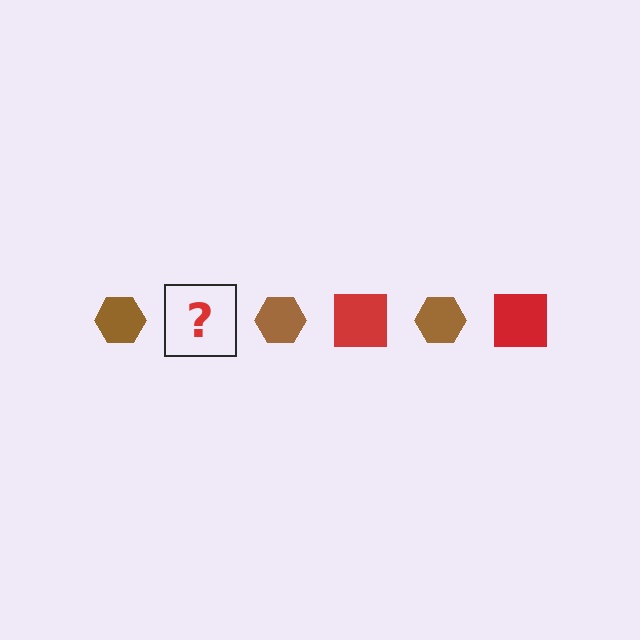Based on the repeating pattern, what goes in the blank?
The blank should be a red square.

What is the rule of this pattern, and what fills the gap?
The rule is that the pattern alternates between brown hexagon and red square. The gap should be filled with a red square.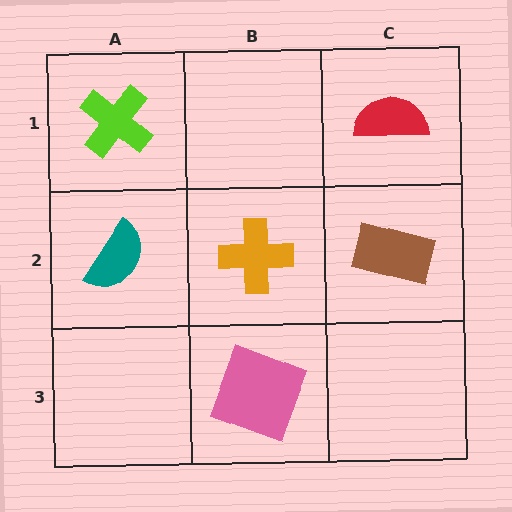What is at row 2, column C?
A brown rectangle.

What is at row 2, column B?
An orange cross.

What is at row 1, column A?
A lime cross.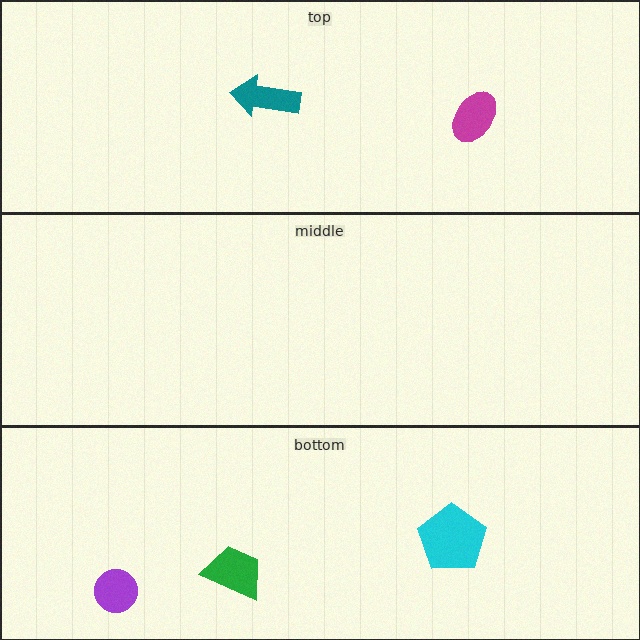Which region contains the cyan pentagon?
The bottom region.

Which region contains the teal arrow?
The top region.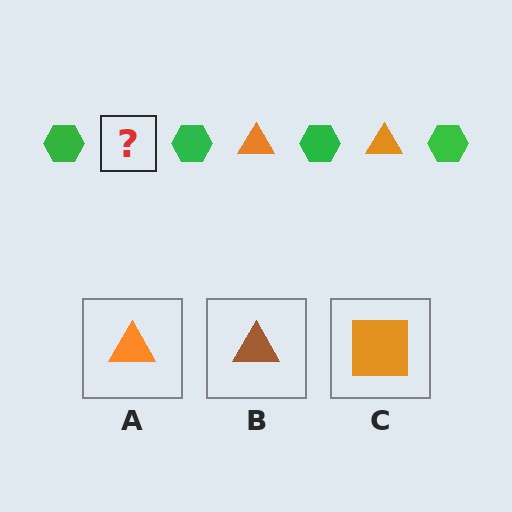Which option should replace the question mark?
Option A.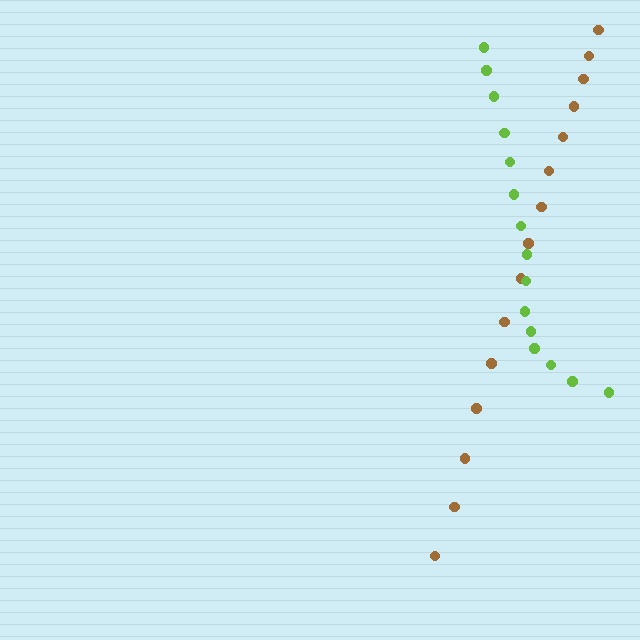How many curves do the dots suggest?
There are 2 distinct paths.